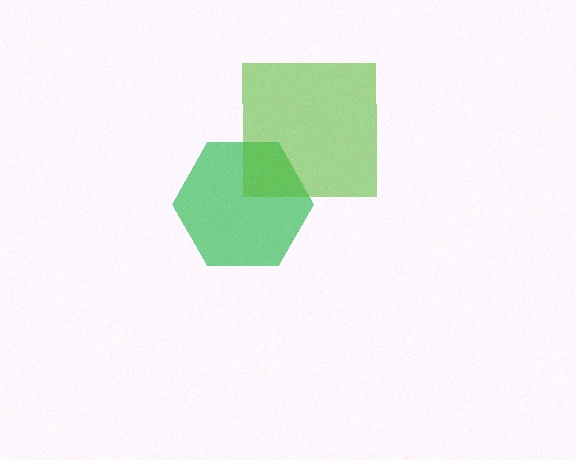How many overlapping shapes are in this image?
There are 2 overlapping shapes in the image.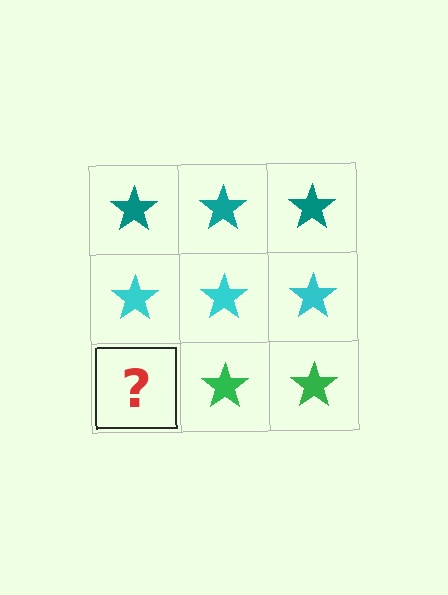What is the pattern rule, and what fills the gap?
The rule is that each row has a consistent color. The gap should be filled with a green star.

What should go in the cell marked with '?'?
The missing cell should contain a green star.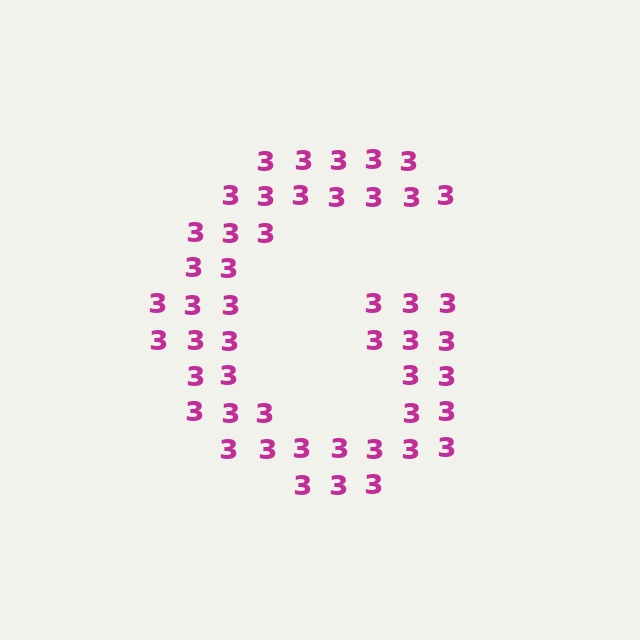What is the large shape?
The large shape is the letter G.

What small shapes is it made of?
It is made of small digit 3's.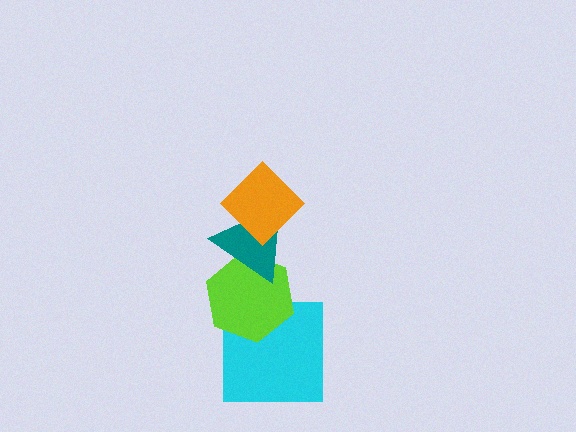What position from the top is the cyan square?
The cyan square is 4th from the top.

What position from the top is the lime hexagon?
The lime hexagon is 3rd from the top.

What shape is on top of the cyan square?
The lime hexagon is on top of the cyan square.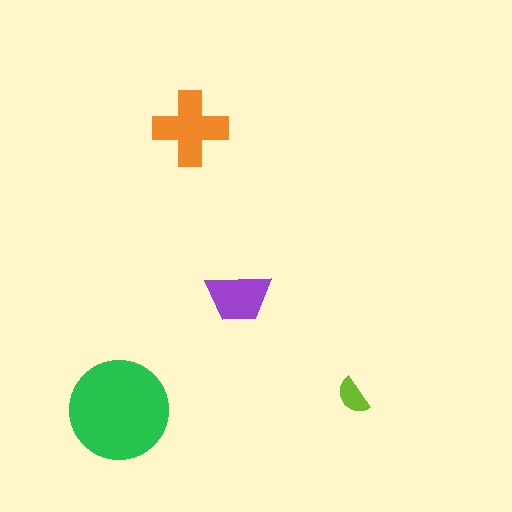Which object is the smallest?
The lime semicircle.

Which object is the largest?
The green circle.